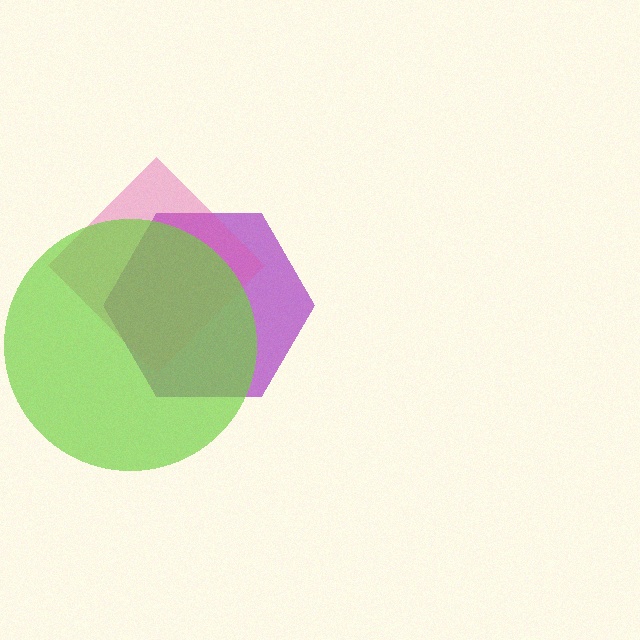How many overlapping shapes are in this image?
There are 3 overlapping shapes in the image.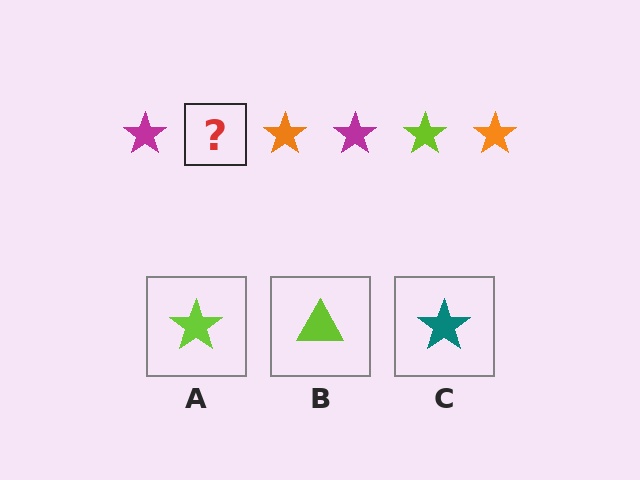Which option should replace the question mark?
Option A.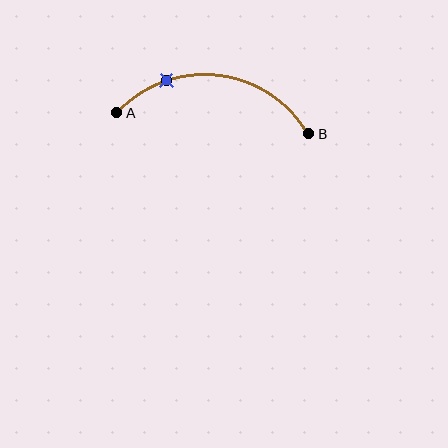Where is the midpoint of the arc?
The arc midpoint is the point on the curve farthest from the straight line joining A and B. It sits above that line.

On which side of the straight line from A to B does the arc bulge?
The arc bulges above the straight line connecting A and B.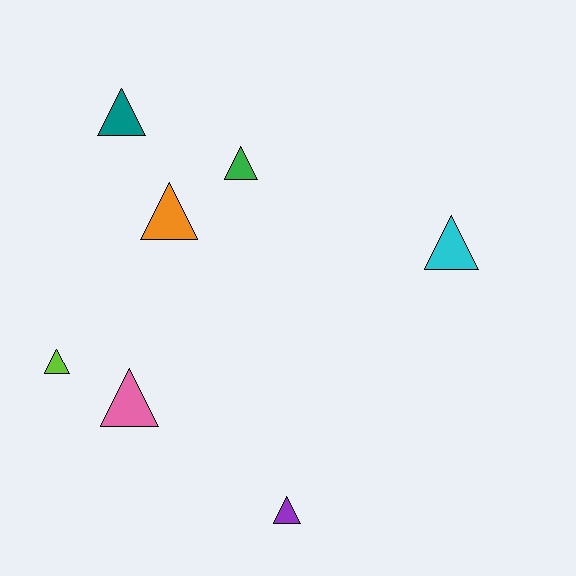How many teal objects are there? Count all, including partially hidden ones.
There is 1 teal object.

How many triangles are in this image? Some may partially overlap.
There are 7 triangles.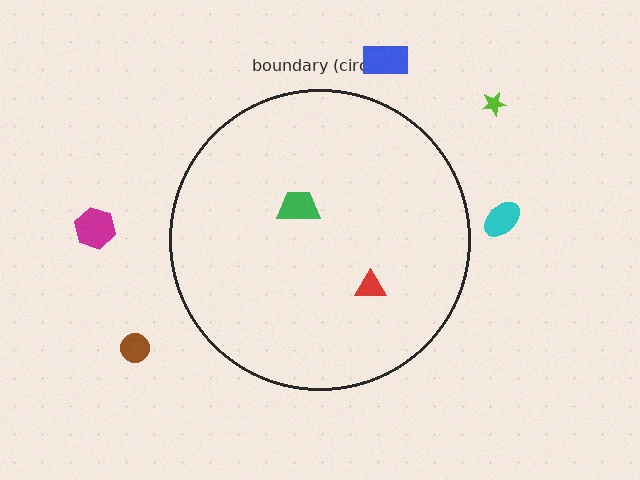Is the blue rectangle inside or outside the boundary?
Outside.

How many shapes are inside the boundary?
2 inside, 5 outside.